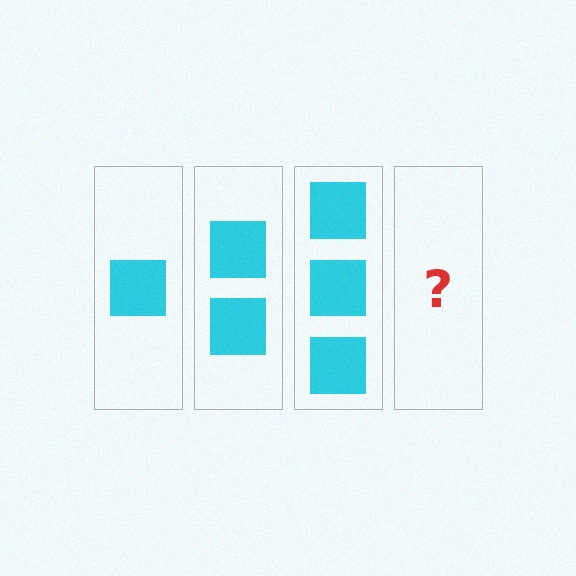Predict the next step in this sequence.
The next step is 4 squares.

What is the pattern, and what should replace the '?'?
The pattern is that each step adds one more square. The '?' should be 4 squares.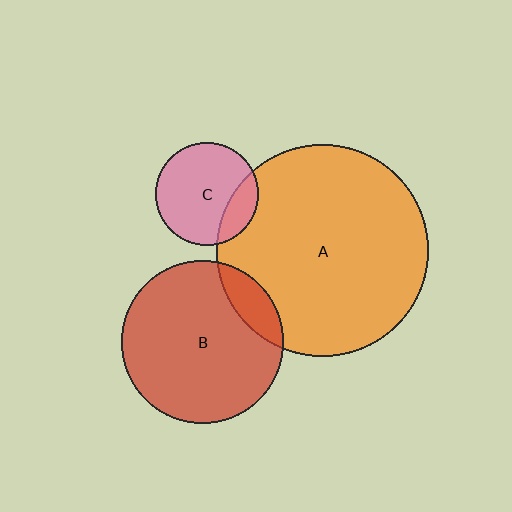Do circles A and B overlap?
Yes.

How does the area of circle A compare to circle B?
Approximately 1.7 times.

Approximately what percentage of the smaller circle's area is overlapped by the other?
Approximately 15%.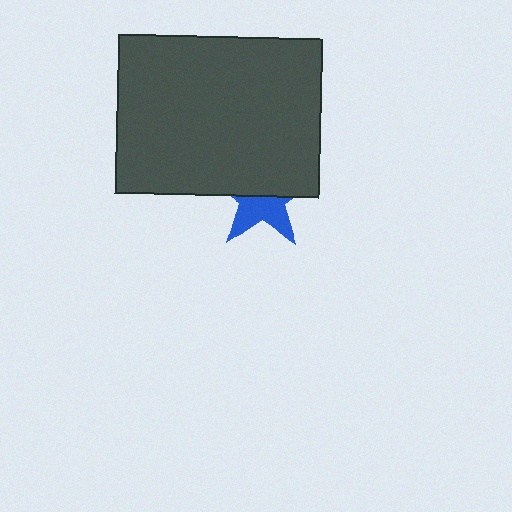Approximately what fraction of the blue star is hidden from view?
Roughly 56% of the blue star is hidden behind the dark gray rectangle.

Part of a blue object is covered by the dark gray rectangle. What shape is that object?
It is a star.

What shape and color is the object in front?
The object in front is a dark gray rectangle.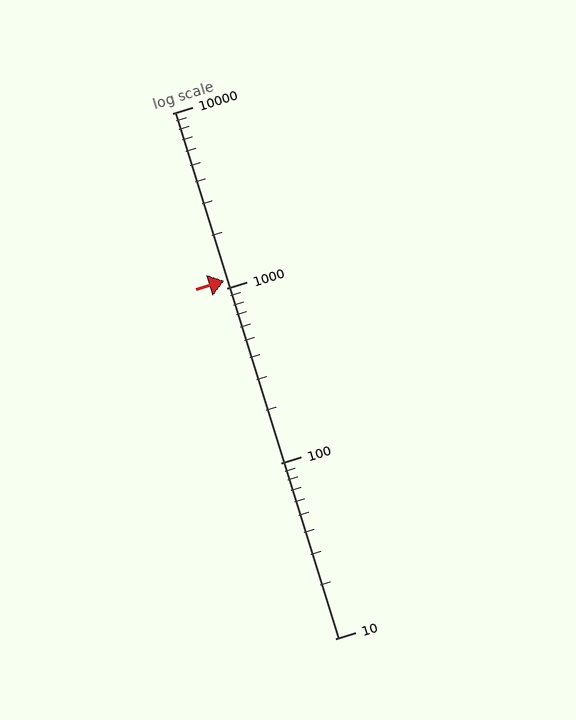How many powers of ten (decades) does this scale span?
The scale spans 3 decades, from 10 to 10000.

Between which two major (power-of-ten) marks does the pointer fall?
The pointer is between 1000 and 10000.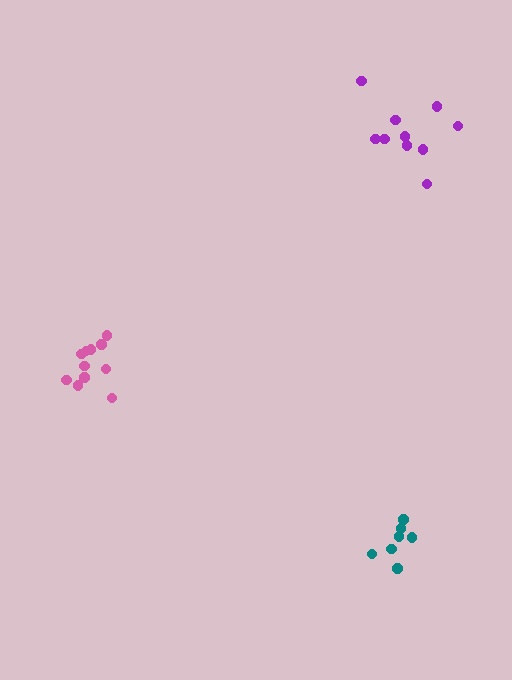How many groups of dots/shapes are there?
There are 3 groups.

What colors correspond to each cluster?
The clusters are colored: purple, pink, teal.